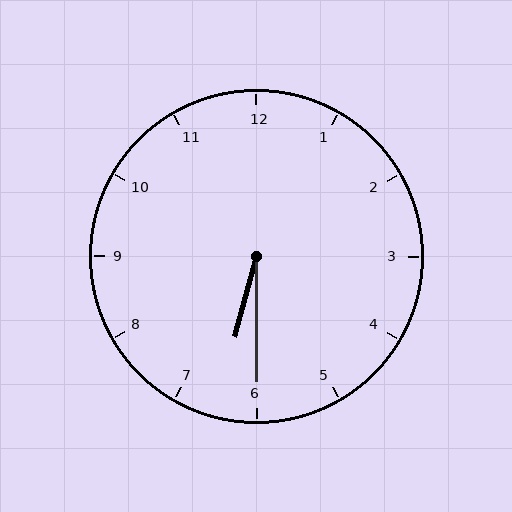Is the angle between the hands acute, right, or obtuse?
It is acute.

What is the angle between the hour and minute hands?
Approximately 15 degrees.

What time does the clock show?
6:30.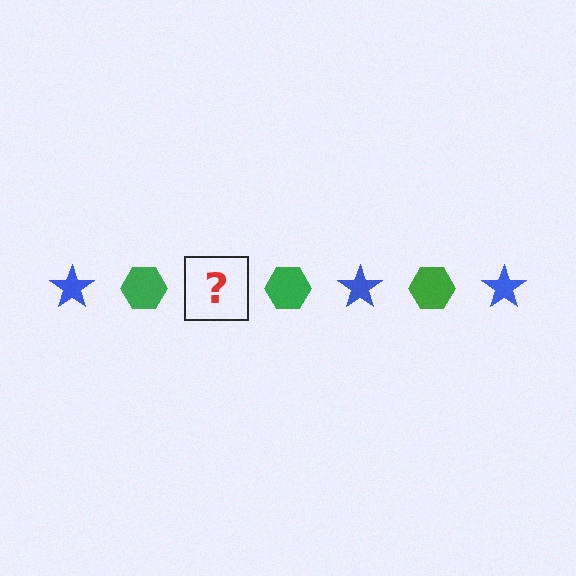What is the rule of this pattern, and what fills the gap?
The rule is that the pattern alternates between blue star and green hexagon. The gap should be filled with a blue star.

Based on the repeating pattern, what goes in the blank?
The blank should be a blue star.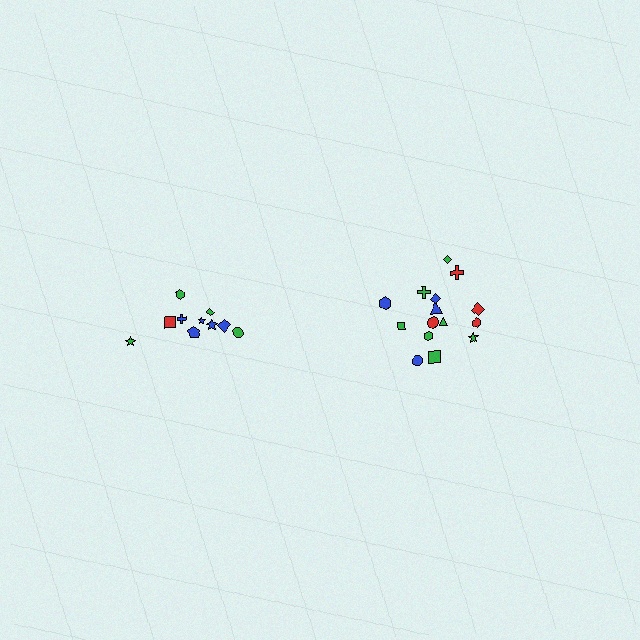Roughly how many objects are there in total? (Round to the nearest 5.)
Roughly 25 objects in total.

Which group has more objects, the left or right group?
The right group.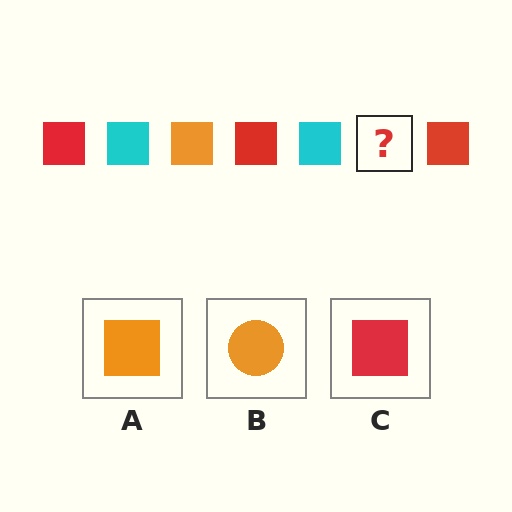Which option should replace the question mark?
Option A.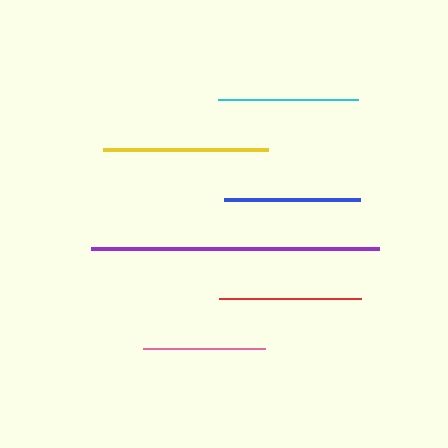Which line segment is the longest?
The purple line is the longest at approximately 288 pixels.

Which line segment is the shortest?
The pink line is the shortest at approximately 122 pixels.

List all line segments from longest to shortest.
From longest to shortest: purple, yellow, red, cyan, blue, pink.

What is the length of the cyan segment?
The cyan segment is approximately 140 pixels long.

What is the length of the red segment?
The red segment is approximately 142 pixels long.